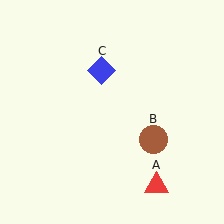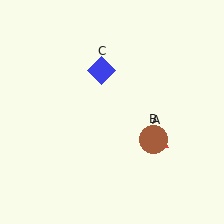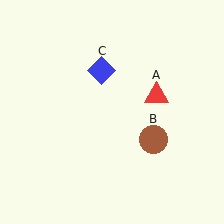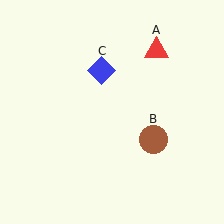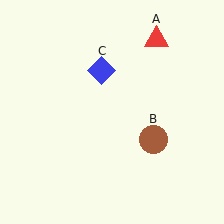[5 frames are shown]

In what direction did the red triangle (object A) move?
The red triangle (object A) moved up.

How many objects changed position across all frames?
1 object changed position: red triangle (object A).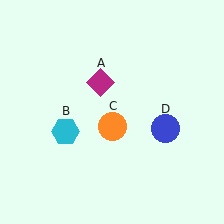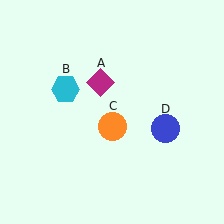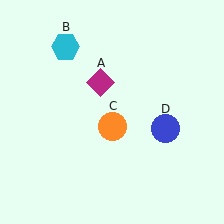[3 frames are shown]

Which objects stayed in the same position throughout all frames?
Magenta diamond (object A) and orange circle (object C) and blue circle (object D) remained stationary.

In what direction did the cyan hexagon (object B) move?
The cyan hexagon (object B) moved up.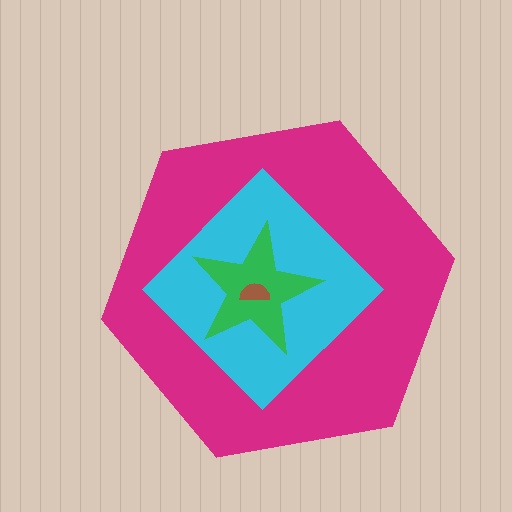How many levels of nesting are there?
4.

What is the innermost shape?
The brown semicircle.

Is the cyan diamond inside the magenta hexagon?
Yes.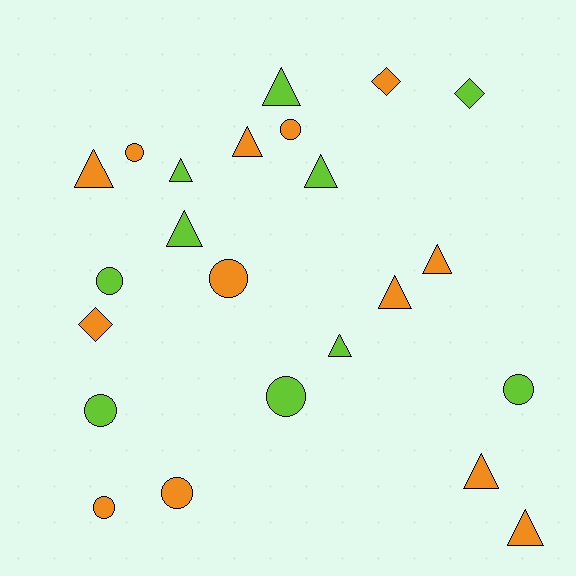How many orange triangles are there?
There are 6 orange triangles.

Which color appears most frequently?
Orange, with 13 objects.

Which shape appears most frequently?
Triangle, with 11 objects.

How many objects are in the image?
There are 23 objects.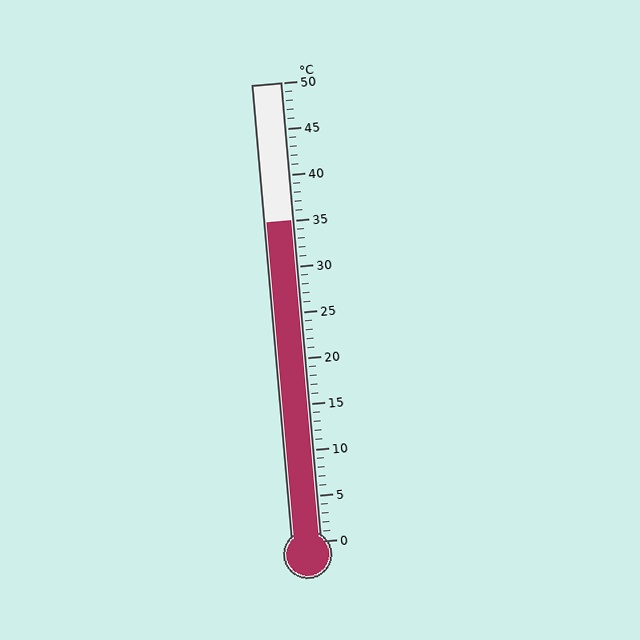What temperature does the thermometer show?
The thermometer shows approximately 35°C.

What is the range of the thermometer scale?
The thermometer scale ranges from 0°C to 50°C.